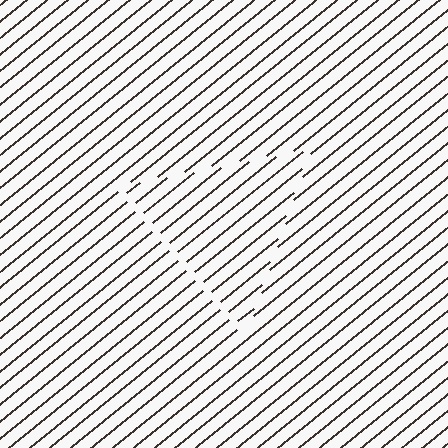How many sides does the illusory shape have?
3 sides — the line-ends trace a triangle.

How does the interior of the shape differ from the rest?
The interior of the shape contains the same grating, shifted by half a period — the contour is defined by the phase discontinuity where line-ends from the inner and outer gratings abut.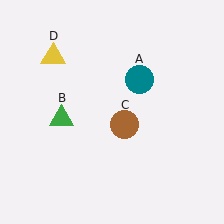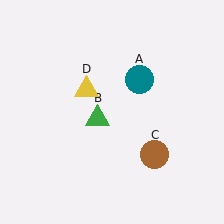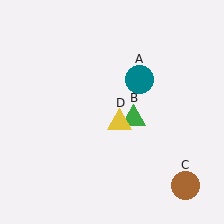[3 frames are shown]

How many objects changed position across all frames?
3 objects changed position: green triangle (object B), brown circle (object C), yellow triangle (object D).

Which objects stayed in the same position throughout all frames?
Teal circle (object A) remained stationary.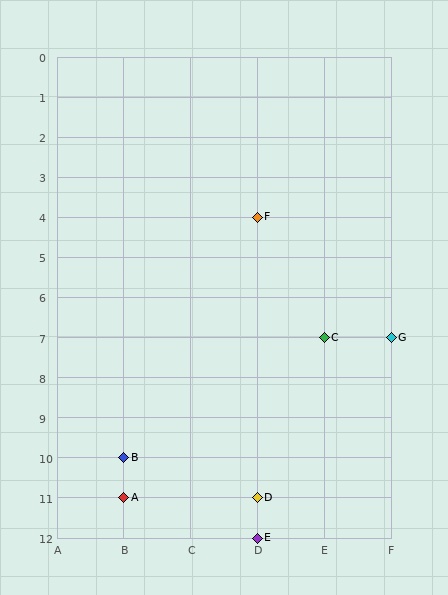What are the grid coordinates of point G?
Point G is at grid coordinates (F, 7).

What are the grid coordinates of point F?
Point F is at grid coordinates (D, 4).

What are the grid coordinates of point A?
Point A is at grid coordinates (B, 11).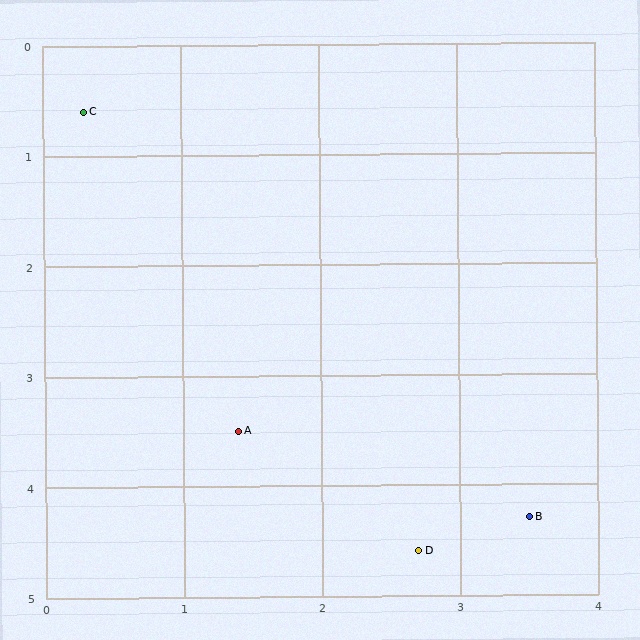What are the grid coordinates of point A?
Point A is at approximately (1.4, 3.5).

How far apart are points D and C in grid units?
Points D and C are about 4.7 grid units apart.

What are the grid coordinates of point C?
Point C is at approximately (0.3, 0.6).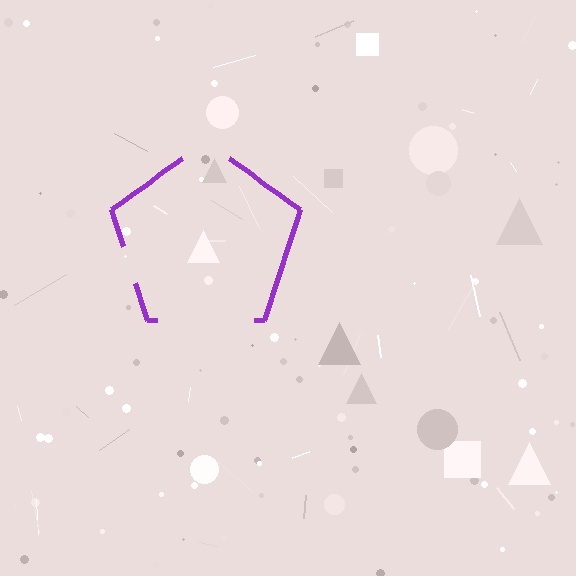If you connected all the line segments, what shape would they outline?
They would outline a pentagon.